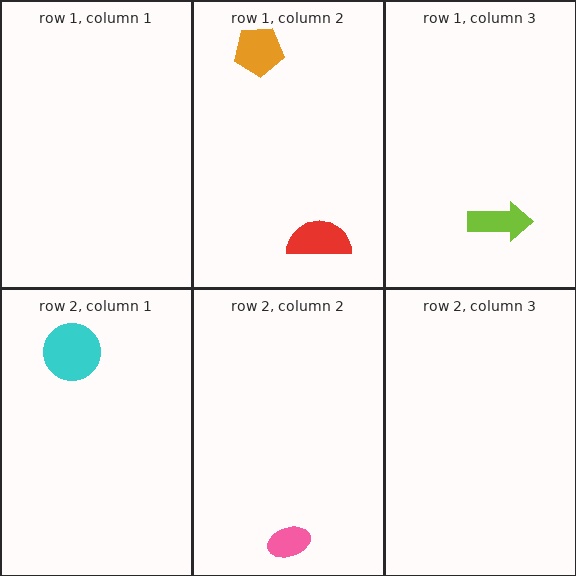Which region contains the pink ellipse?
The row 2, column 2 region.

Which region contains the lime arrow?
The row 1, column 3 region.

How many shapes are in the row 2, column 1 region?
1.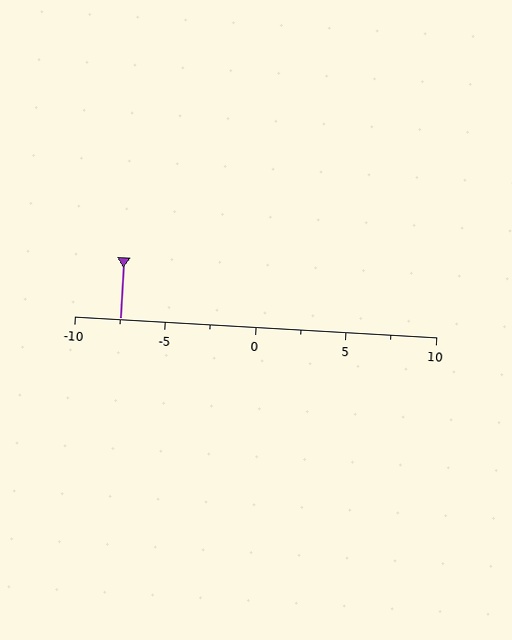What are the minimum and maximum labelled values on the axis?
The axis runs from -10 to 10.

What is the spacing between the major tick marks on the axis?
The major ticks are spaced 5 apart.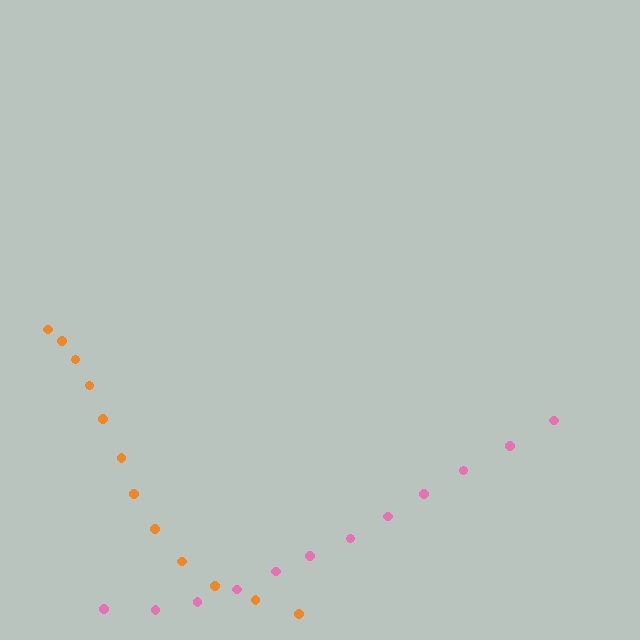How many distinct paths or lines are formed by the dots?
There are 2 distinct paths.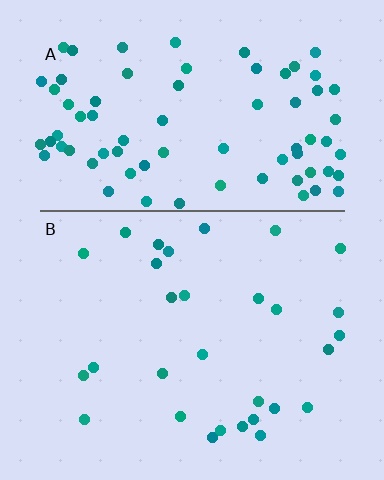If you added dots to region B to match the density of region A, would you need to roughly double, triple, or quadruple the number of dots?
Approximately triple.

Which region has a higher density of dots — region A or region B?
A (the top).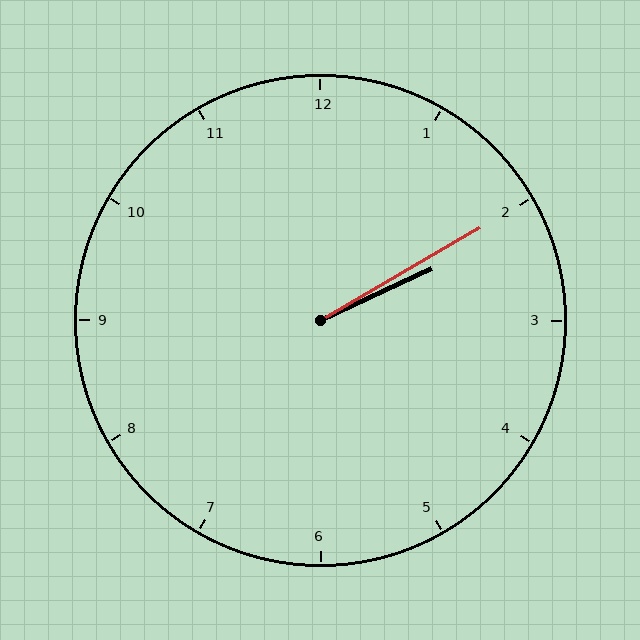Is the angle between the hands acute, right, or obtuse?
It is acute.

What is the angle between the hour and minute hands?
Approximately 5 degrees.